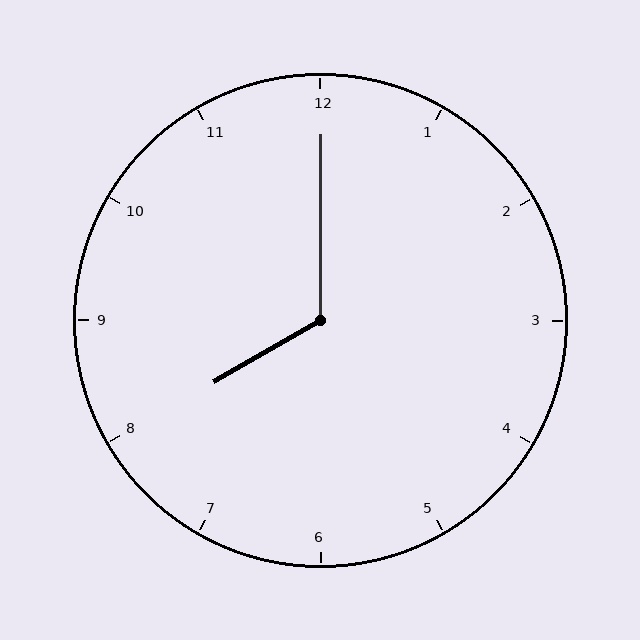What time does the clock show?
8:00.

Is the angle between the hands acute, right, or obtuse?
It is obtuse.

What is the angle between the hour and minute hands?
Approximately 120 degrees.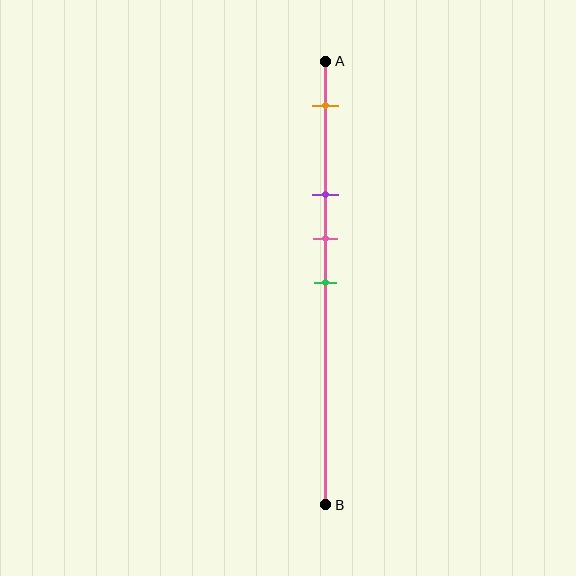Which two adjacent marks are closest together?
The pink and green marks are the closest adjacent pair.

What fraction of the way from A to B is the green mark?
The green mark is approximately 50% (0.5) of the way from A to B.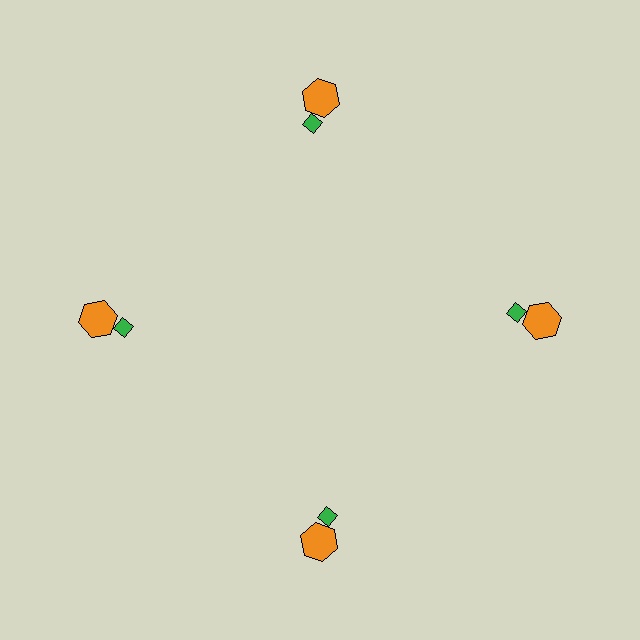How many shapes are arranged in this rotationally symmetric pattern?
There are 8 shapes, arranged in 4 groups of 2.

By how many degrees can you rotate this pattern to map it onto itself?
The pattern maps onto itself every 90 degrees of rotation.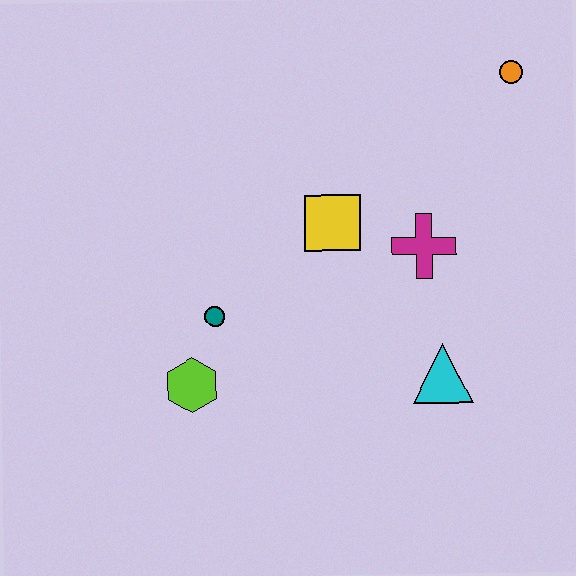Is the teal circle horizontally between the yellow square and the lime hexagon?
Yes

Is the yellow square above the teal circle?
Yes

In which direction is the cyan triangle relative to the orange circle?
The cyan triangle is below the orange circle.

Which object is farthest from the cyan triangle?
The orange circle is farthest from the cyan triangle.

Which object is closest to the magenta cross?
The yellow square is closest to the magenta cross.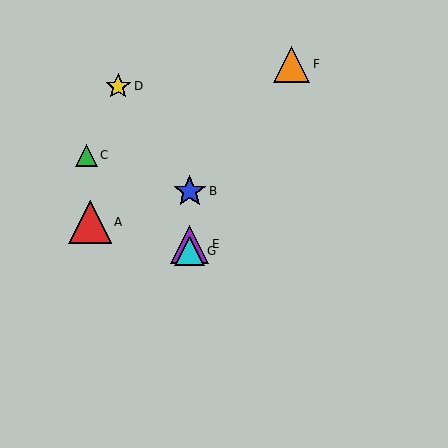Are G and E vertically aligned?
Yes, both are at x≈190.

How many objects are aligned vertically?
3 objects (B, E, G) are aligned vertically.